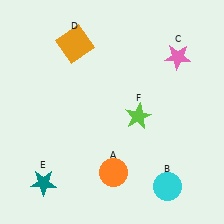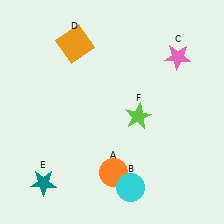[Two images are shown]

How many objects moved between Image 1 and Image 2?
1 object moved between the two images.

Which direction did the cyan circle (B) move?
The cyan circle (B) moved left.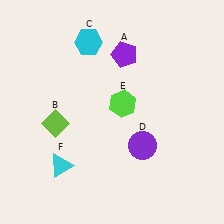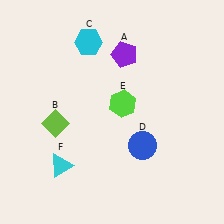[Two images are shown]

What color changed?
The circle (D) changed from purple in Image 1 to blue in Image 2.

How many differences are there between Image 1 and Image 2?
There is 1 difference between the two images.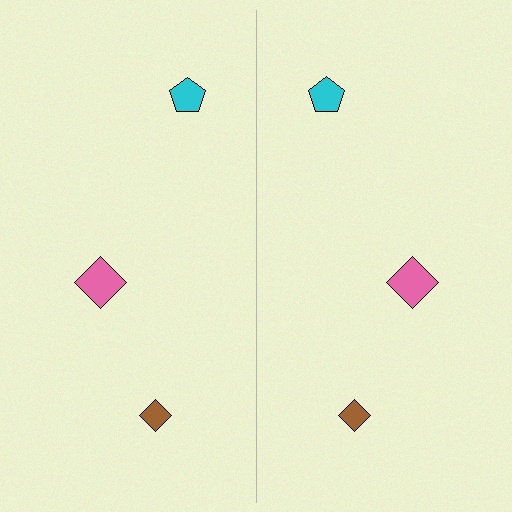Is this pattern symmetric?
Yes, this pattern has bilateral (reflection) symmetry.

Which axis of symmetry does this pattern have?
The pattern has a vertical axis of symmetry running through the center of the image.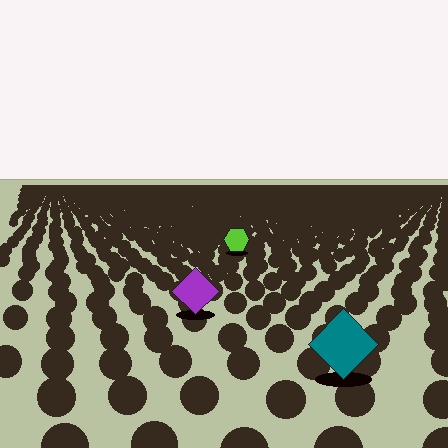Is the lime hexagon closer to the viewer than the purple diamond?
No. The purple diamond is closer — you can tell from the texture gradient: the ground texture is coarser near it.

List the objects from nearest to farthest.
From nearest to farthest: the teal diamond, the purple diamond, the lime hexagon.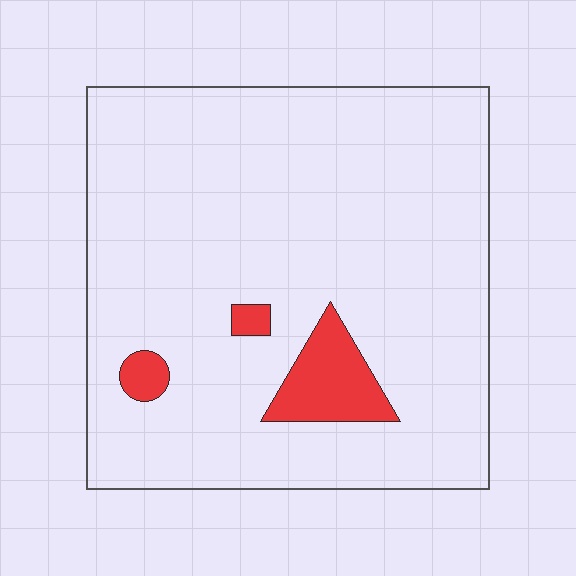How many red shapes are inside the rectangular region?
3.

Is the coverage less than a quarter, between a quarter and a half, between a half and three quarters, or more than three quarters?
Less than a quarter.